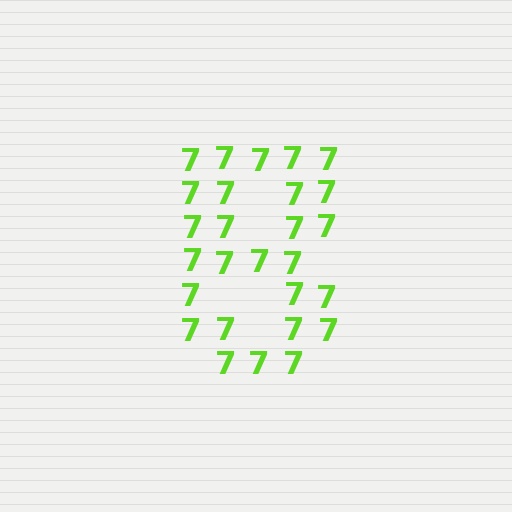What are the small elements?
The small elements are digit 7's.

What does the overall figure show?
The overall figure shows the digit 8.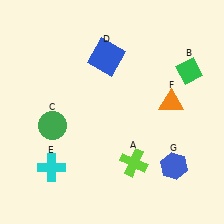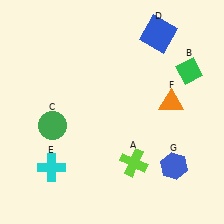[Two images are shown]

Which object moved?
The blue square (D) moved right.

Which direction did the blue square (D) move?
The blue square (D) moved right.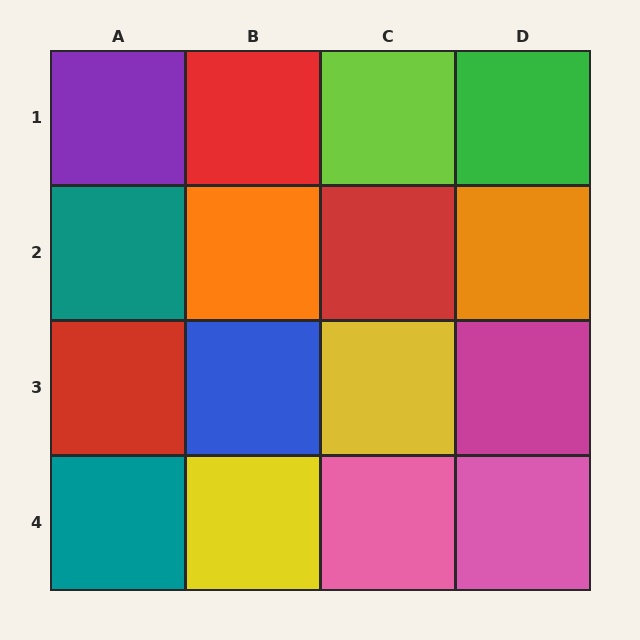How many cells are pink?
2 cells are pink.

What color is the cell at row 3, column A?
Red.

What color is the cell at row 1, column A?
Purple.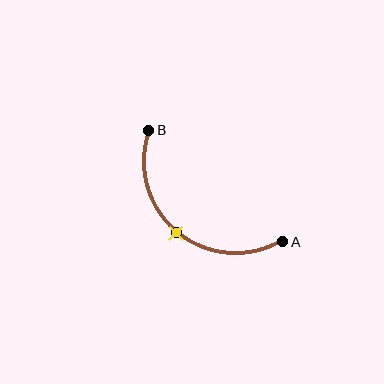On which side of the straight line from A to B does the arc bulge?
The arc bulges below and to the left of the straight line connecting A and B.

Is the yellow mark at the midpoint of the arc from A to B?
Yes. The yellow mark lies on the arc at equal arc-length from both A and B — it is the arc midpoint.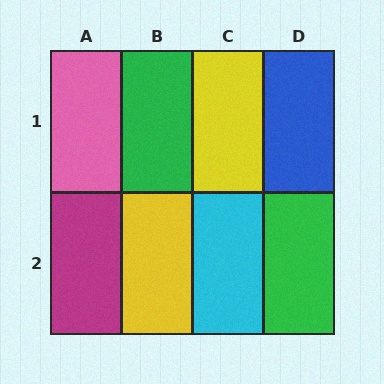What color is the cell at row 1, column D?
Blue.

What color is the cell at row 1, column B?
Green.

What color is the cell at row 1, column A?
Pink.